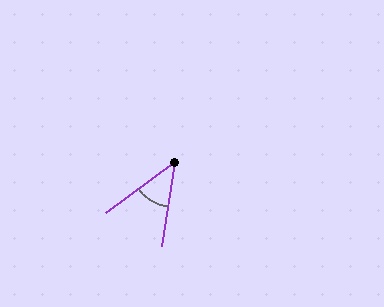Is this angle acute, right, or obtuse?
It is acute.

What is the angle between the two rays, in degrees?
Approximately 45 degrees.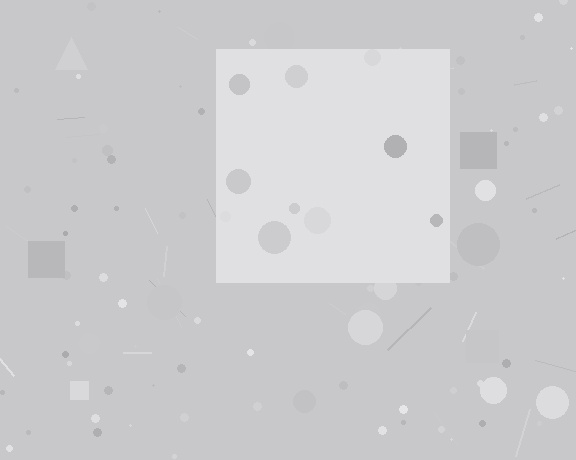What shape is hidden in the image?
A square is hidden in the image.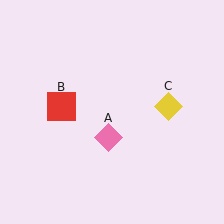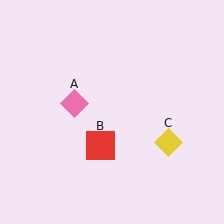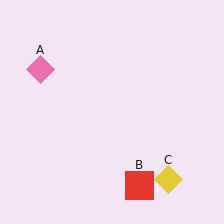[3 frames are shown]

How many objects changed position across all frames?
3 objects changed position: pink diamond (object A), red square (object B), yellow diamond (object C).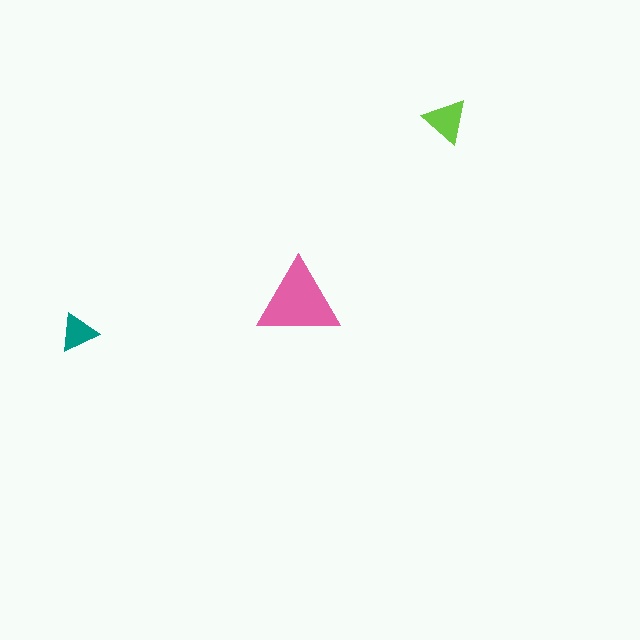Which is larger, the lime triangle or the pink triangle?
The pink one.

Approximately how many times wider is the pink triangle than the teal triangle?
About 2 times wider.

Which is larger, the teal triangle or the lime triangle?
The lime one.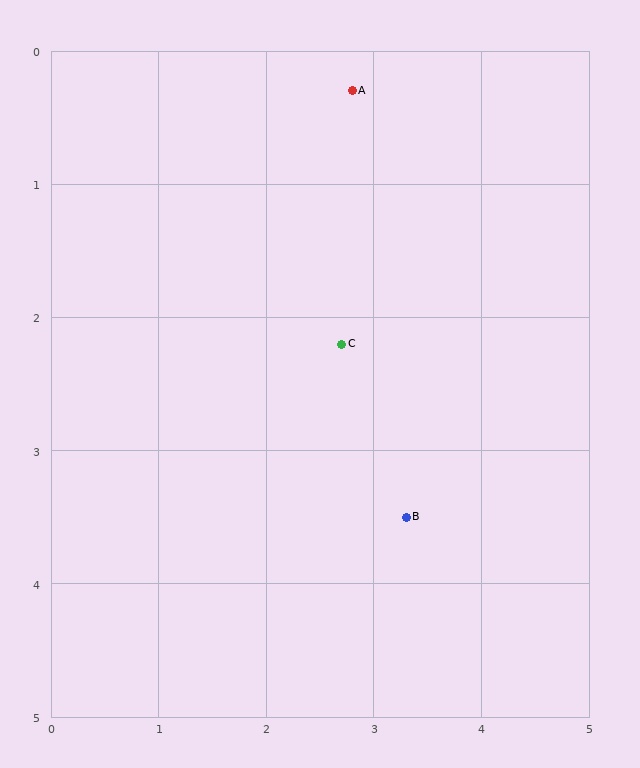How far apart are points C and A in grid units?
Points C and A are about 1.9 grid units apart.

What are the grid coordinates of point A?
Point A is at approximately (2.8, 0.3).